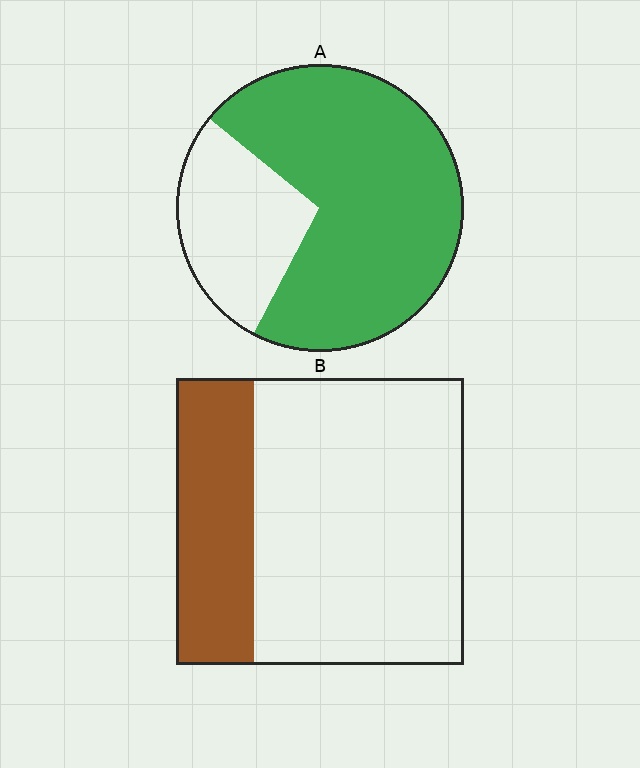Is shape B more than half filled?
No.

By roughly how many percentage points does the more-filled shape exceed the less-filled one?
By roughly 45 percentage points (A over B).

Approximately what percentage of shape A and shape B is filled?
A is approximately 70% and B is approximately 25%.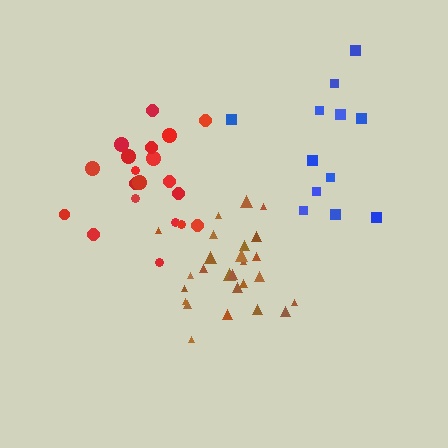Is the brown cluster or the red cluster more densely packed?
Red.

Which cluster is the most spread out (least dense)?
Blue.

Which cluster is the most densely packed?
Red.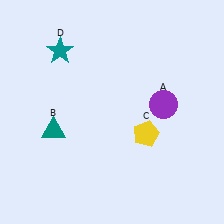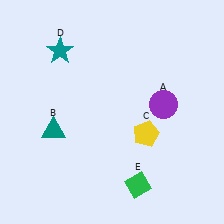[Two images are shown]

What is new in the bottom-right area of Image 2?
A green diamond (E) was added in the bottom-right area of Image 2.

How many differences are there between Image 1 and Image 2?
There is 1 difference between the two images.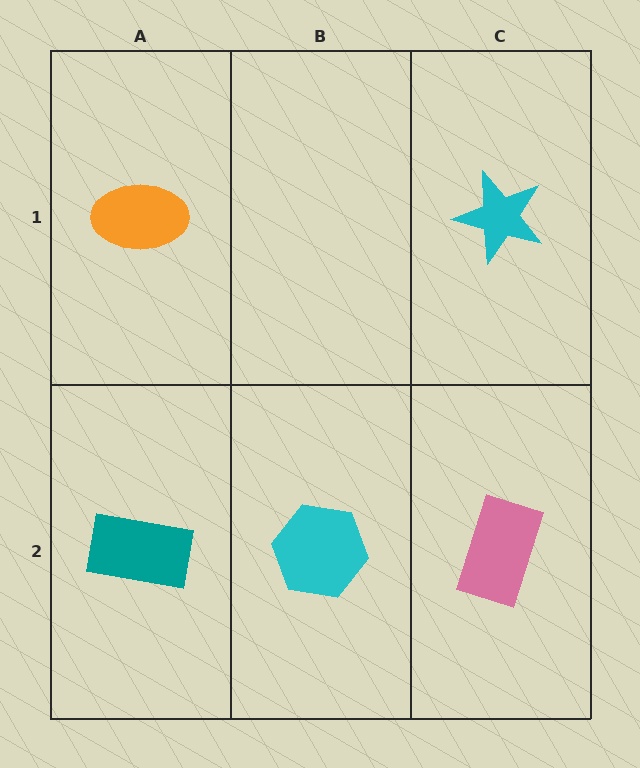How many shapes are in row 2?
3 shapes.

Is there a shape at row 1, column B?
No, that cell is empty.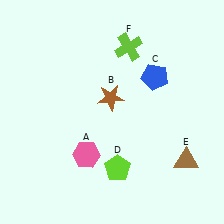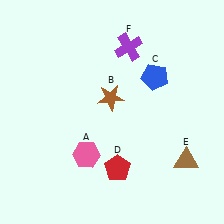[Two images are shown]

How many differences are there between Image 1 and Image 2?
There are 2 differences between the two images.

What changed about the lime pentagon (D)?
In Image 1, D is lime. In Image 2, it changed to red.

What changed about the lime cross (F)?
In Image 1, F is lime. In Image 2, it changed to purple.